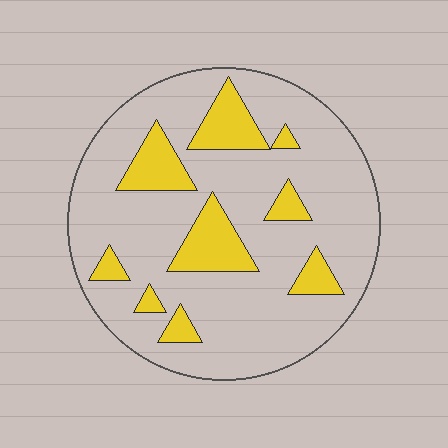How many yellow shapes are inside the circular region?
9.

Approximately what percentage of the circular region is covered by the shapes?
Approximately 20%.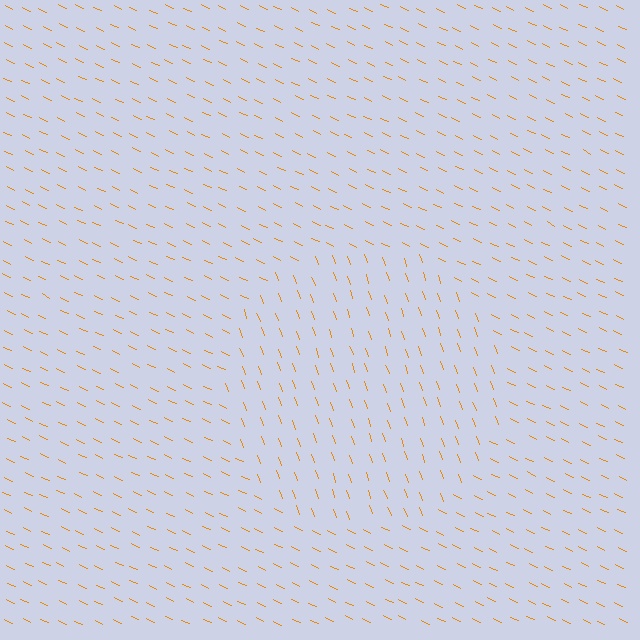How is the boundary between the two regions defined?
The boundary is defined purely by a change in line orientation (approximately 45 degrees difference). All lines are the same color and thickness.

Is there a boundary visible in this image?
Yes, there is a texture boundary formed by a change in line orientation.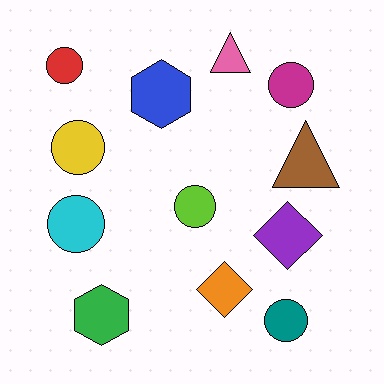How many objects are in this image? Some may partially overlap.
There are 12 objects.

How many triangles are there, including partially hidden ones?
There are 2 triangles.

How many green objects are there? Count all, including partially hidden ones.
There is 1 green object.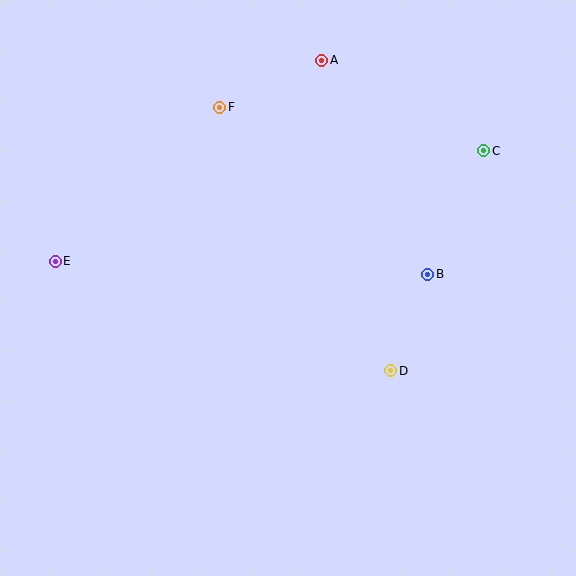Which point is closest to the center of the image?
Point D at (391, 371) is closest to the center.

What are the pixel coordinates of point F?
Point F is at (220, 107).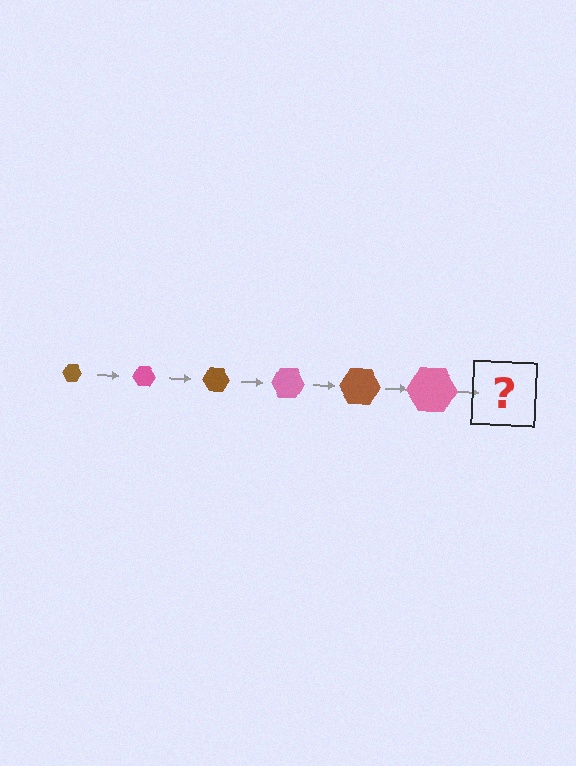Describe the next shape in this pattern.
It should be a brown hexagon, larger than the previous one.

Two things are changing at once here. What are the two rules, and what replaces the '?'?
The two rules are that the hexagon grows larger each step and the color cycles through brown and pink. The '?' should be a brown hexagon, larger than the previous one.